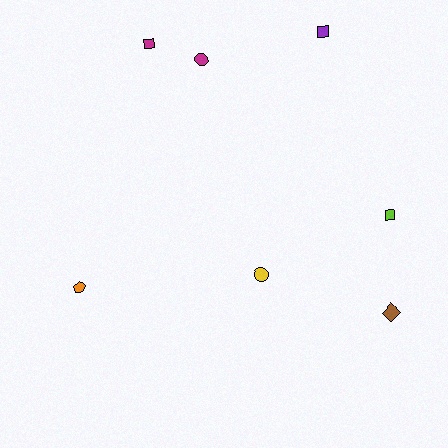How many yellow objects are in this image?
There is 1 yellow object.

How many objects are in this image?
There are 7 objects.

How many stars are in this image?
There are no stars.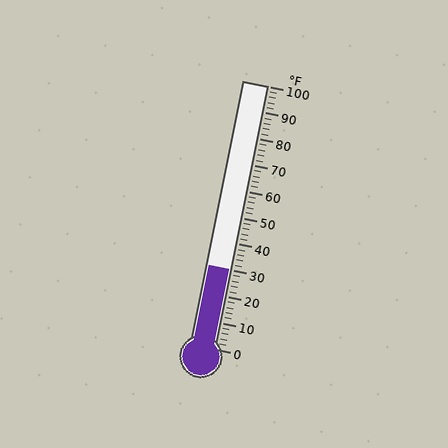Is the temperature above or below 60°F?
The temperature is below 60°F.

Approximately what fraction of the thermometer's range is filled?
The thermometer is filled to approximately 30% of its range.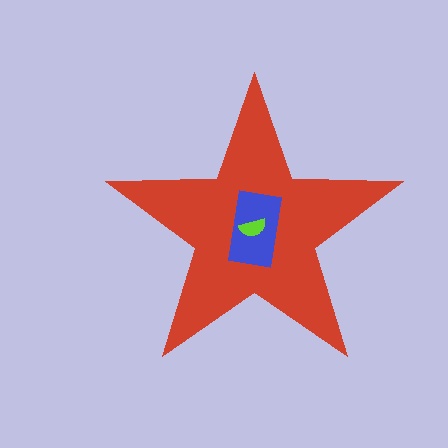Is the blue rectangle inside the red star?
Yes.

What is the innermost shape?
The lime semicircle.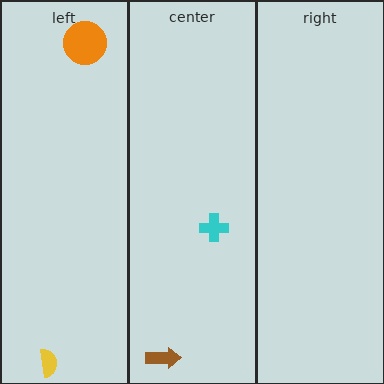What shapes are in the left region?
The yellow semicircle, the orange circle.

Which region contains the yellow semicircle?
The left region.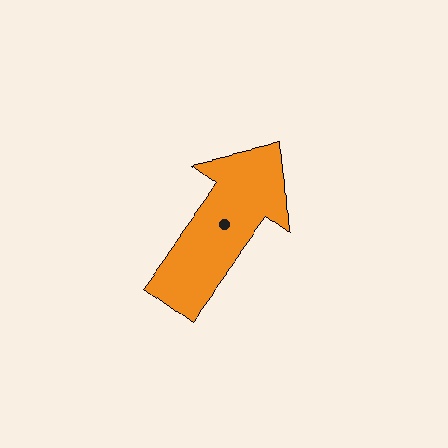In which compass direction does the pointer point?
Northeast.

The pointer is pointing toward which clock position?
Roughly 1 o'clock.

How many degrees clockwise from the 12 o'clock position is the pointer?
Approximately 37 degrees.